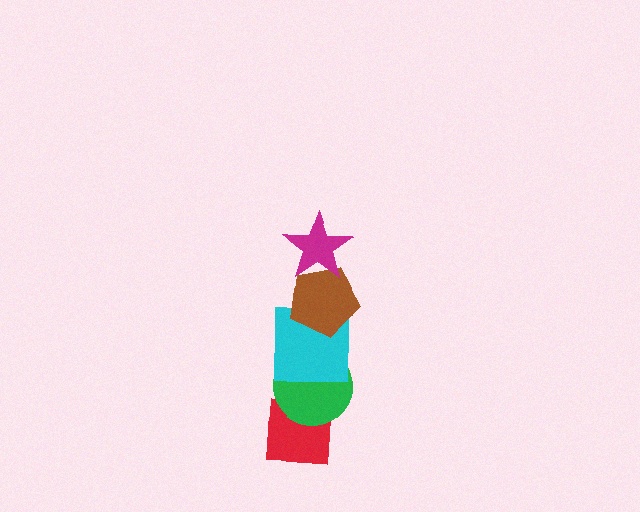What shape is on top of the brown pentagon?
The magenta star is on top of the brown pentagon.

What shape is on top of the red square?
The green circle is on top of the red square.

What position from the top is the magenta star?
The magenta star is 1st from the top.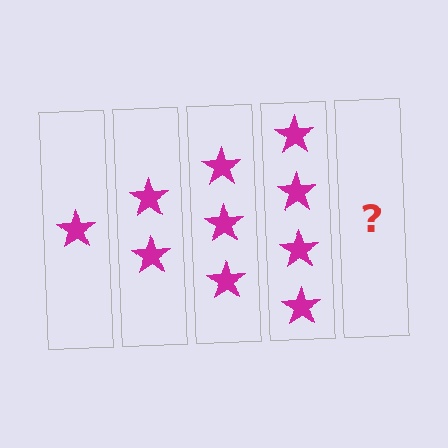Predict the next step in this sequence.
The next step is 5 stars.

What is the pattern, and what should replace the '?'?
The pattern is that each step adds one more star. The '?' should be 5 stars.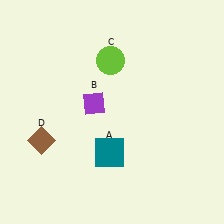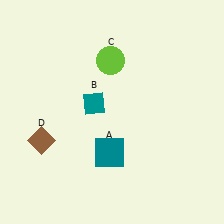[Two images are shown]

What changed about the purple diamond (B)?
In Image 1, B is purple. In Image 2, it changed to teal.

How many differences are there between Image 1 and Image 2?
There is 1 difference between the two images.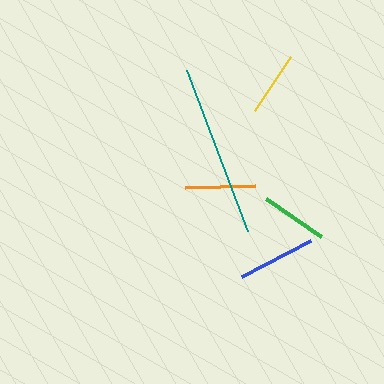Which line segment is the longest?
The teal line is the longest at approximately 172 pixels.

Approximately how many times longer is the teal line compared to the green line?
The teal line is approximately 2.6 times the length of the green line.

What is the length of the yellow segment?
The yellow segment is approximately 66 pixels long.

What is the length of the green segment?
The green segment is approximately 66 pixels long.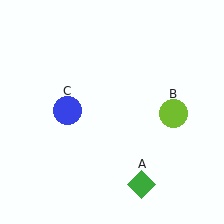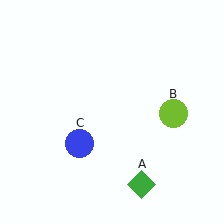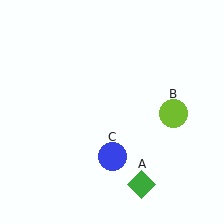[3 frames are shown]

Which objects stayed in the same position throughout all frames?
Green diamond (object A) and lime circle (object B) remained stationary.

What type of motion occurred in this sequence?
The blue circle (object C) rotated counterclockwise around the center of the scene.